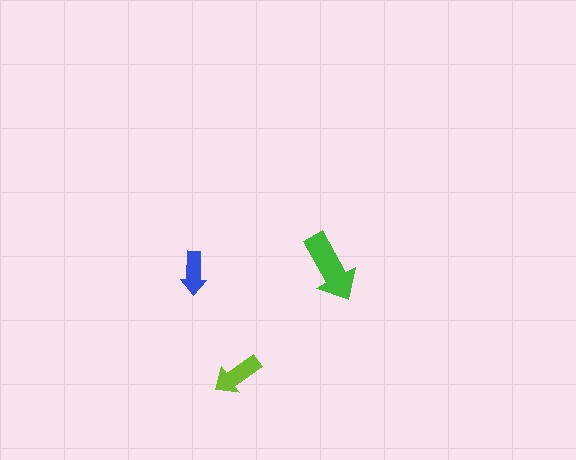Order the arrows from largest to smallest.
the green one, the lime one, the blue one.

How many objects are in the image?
There are 3 objects in the image.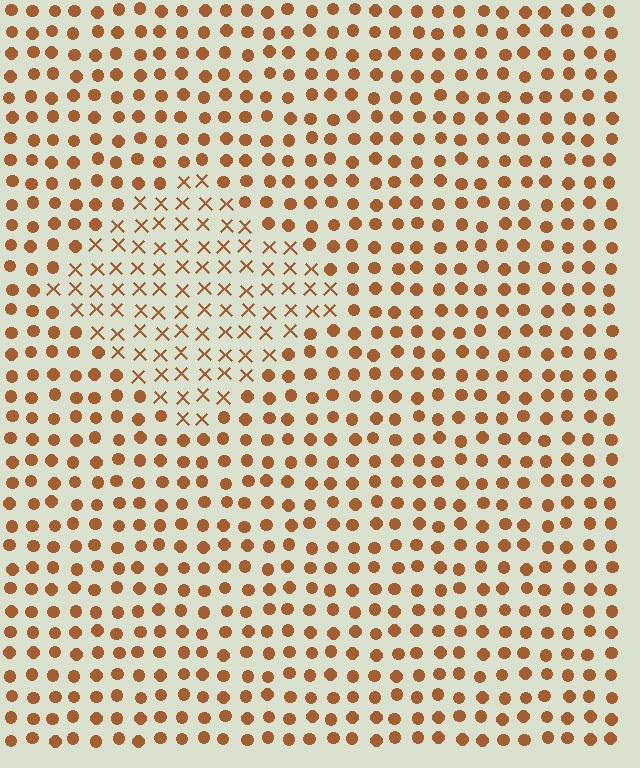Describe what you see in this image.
The image is filled with small brown elements arranged in a uniform grid. A diamond-shaped region contains X marks, while the surrounding area contains circles. The boundary is defined purely by the change in element shape.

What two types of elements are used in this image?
The image uses X marks inside the diamond region and circles outside it.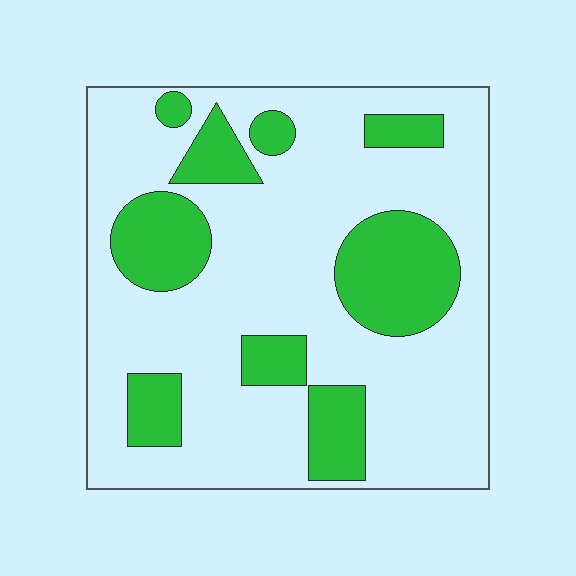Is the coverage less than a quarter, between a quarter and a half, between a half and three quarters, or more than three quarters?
Between a quarter and a half.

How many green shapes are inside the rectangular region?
9.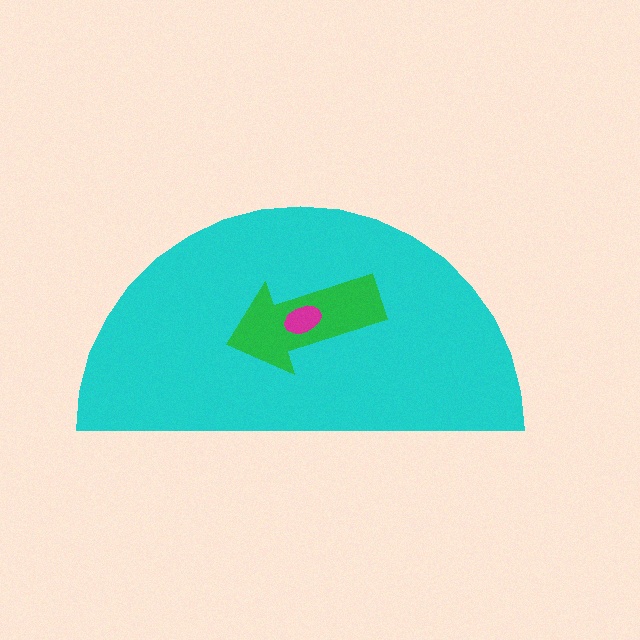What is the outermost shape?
The cyan semicircle.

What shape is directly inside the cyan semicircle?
The green arrow.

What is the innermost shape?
The magenta ellipse.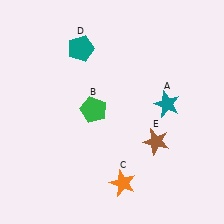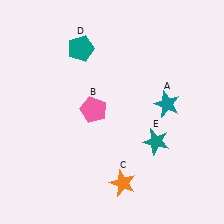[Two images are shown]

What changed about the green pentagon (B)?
In Image 1, B is green. In Image 2, it changed to pink.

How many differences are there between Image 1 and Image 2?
There are 2 differences between the two images.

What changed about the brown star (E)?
In Image 1, E is brown. In Image 2, it changed to teal.